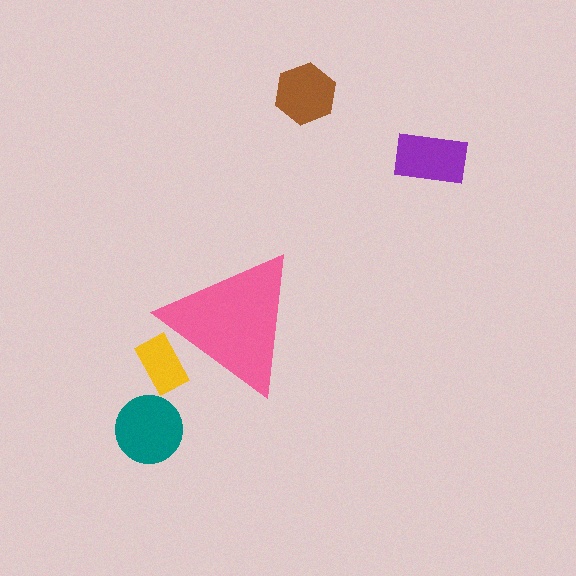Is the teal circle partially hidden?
No, the teal circle is fully visible.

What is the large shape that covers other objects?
A pink triangle.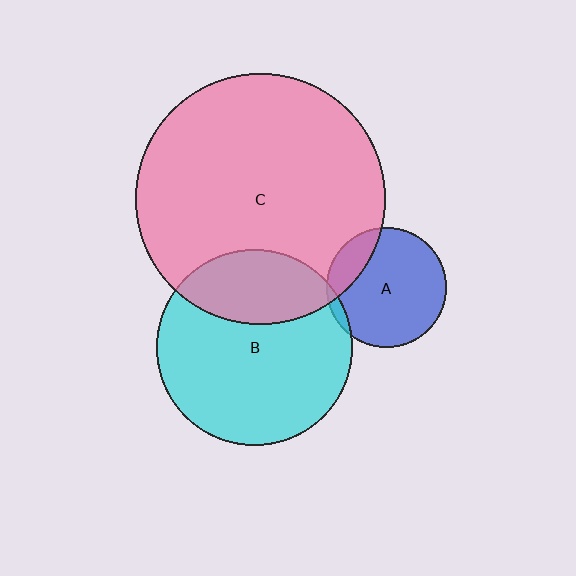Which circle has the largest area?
Circle C (pink).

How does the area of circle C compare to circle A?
Approximately 4.4 times.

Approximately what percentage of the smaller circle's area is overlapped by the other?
Approximately 30%.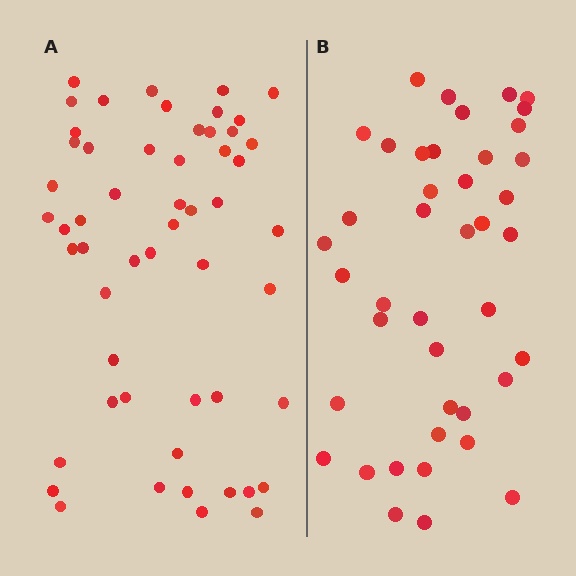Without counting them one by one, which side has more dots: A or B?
Region A (the left region) has more dots.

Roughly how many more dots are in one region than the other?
Region A has roughly 12 or so more dots than region B.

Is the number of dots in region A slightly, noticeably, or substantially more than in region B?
Region A has noticeably more, but not dramatically so. The ratio is roughly 1.3 to 1.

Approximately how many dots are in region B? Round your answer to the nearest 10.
About 40 dots. (The exact count is 42, which rounds to 40.)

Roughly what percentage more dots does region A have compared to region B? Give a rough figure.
About 30% more.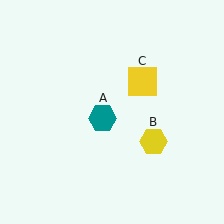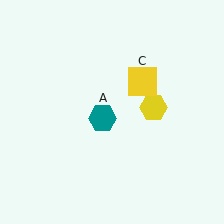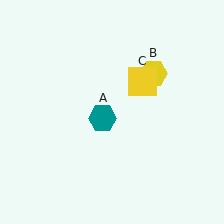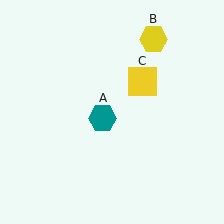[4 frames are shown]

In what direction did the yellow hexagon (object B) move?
The yellow hexagon (object B) moved up.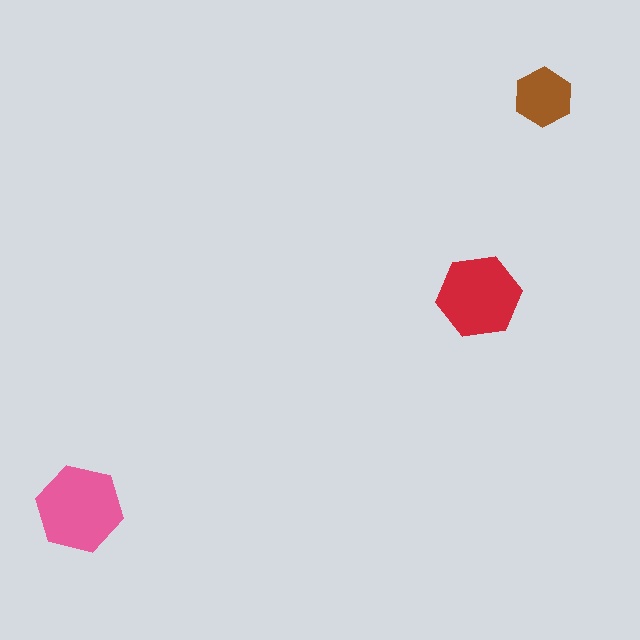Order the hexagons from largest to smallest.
the pink one, the red one, the brown one.